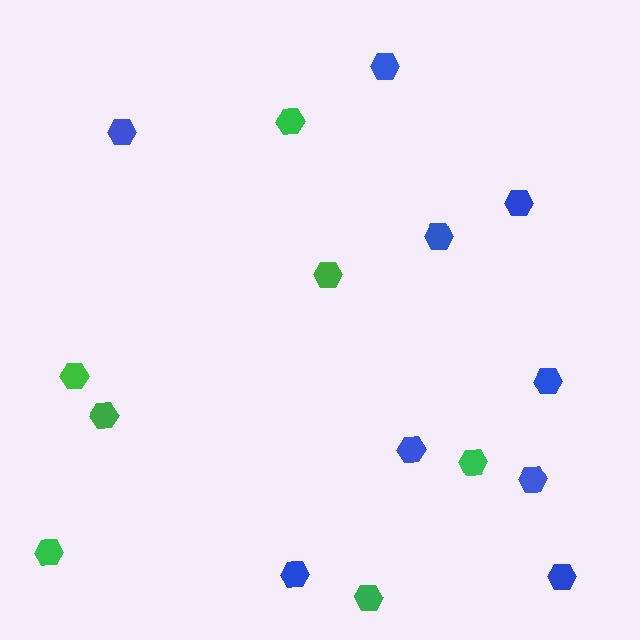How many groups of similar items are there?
There are 2 groups: one group of blue hexagons (9) and one group of green hexagons (7).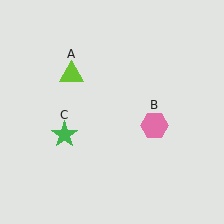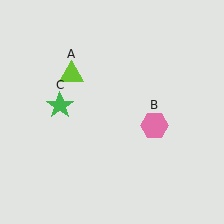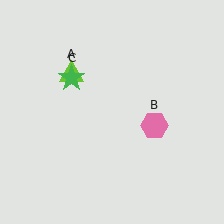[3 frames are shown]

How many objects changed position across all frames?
1 object changed position: green star (object C).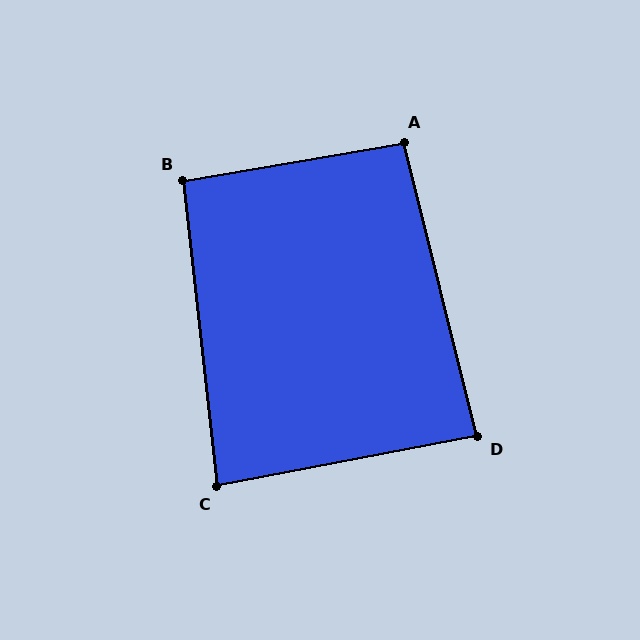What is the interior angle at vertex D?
Approximately 87 degrees (approximately right).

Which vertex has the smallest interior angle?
C, at approximately 86 degrees.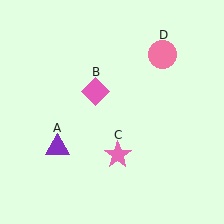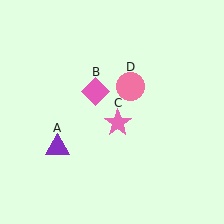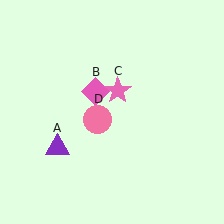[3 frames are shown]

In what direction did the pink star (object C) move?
The pink star (object C) moved up.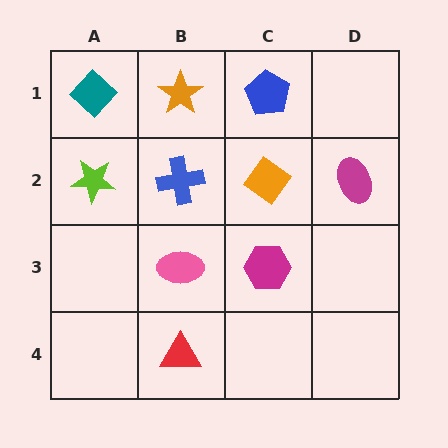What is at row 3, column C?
A magenta hexagon.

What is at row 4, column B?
A red triangle.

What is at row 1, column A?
A teal diamond.